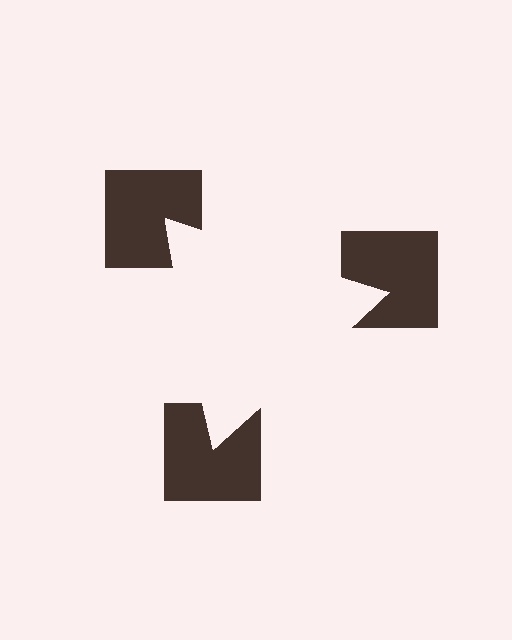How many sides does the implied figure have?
3 sides.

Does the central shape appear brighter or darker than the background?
It typically appears slightly brighter than the background, even though no actual brightness change is drawn.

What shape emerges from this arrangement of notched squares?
An illusory triangle — its edges are inferred from the aligned wedge cuts in the notched squares, not physically drawn.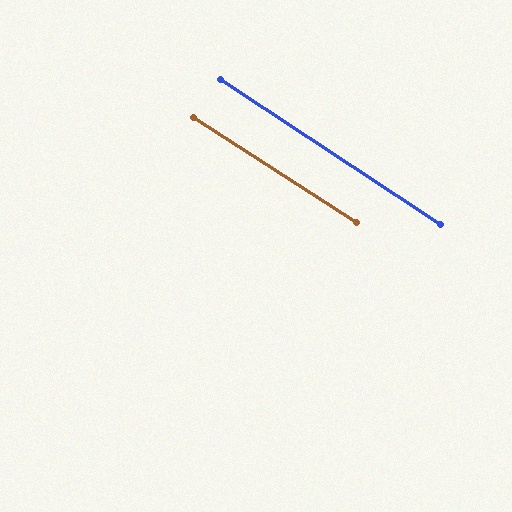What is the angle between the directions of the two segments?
Approximately 0 degrees.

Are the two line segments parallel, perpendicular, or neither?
Parallel — their directions differ by only 0.5°.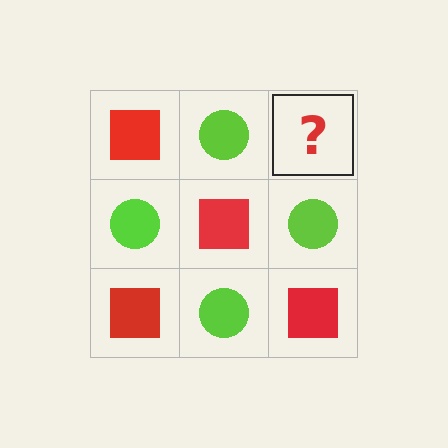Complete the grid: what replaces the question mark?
The question mark should be replaced with a red square.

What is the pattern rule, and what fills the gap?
The rule is that it alternates red square and lime circle in a checkerboard pattern. The gap should be filled with a red square.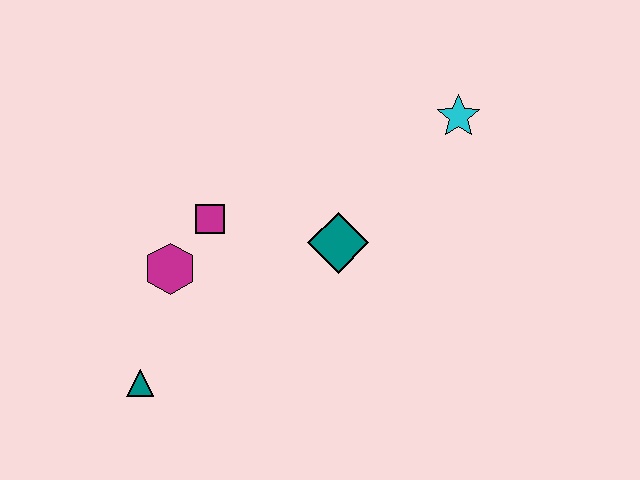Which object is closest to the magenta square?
The magenta hexagon is closest to the magenta square.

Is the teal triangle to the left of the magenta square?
Yes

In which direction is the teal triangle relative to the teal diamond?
The teal triangle is to the left of the teal diamond.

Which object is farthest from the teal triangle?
The cyan star is farthest from the teal triangle.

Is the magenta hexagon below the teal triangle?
No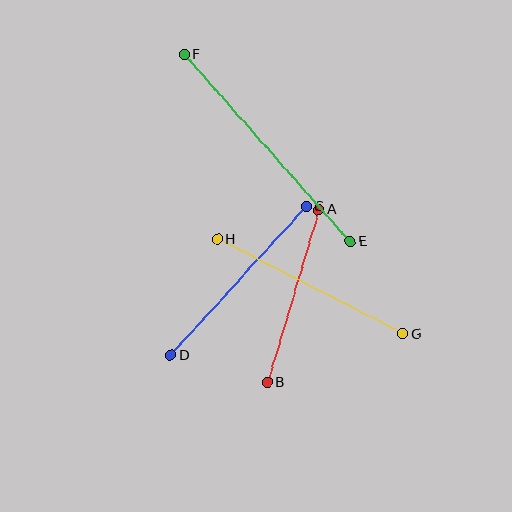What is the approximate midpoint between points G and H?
The midpoint is at approximately (310, 287) pixels.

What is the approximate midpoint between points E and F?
The midpoint is at approximately (267, 148) pixels.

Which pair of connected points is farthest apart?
Points E and F are farthest apart.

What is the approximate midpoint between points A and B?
The midpoint is at approximately (293, 296) pixels.